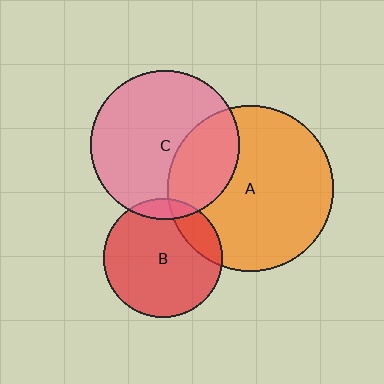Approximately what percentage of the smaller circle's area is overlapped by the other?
Approximately 15%.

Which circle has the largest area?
Circle A (orange).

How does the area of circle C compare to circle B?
Approximately 1.6 times.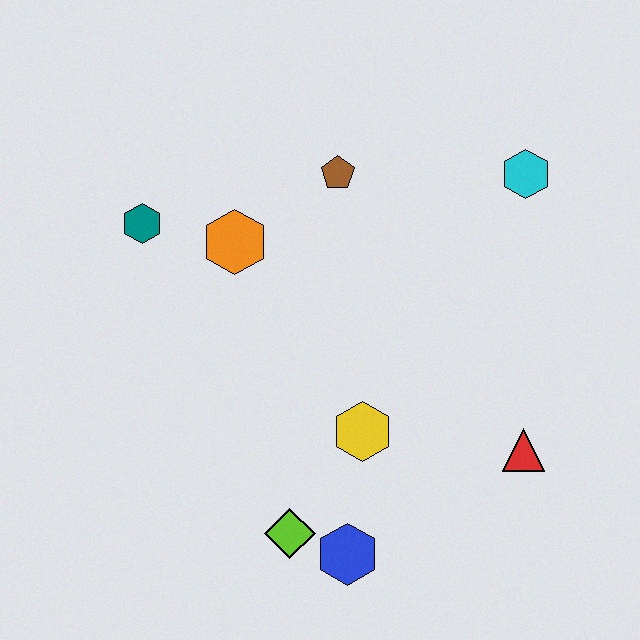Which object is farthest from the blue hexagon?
The cyan hexagon is farthest from the blue hexagon.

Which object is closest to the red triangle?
The yellow hexagon is closest to the red triangle.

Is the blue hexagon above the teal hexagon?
No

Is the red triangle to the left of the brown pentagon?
No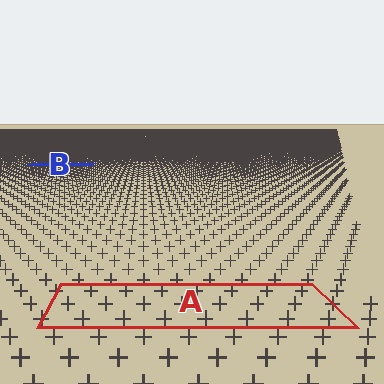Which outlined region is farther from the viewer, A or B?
Region B is farther from the viewer — the texture elements inside it appear smaller and more densely packed.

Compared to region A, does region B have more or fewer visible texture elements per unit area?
Region B has more texture elements per unit area — they are packed more densely because it is farther away.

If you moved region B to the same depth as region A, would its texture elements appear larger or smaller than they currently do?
They would appear larger. At a closer depth, the same texture elements are projected at a bigger on-screen size.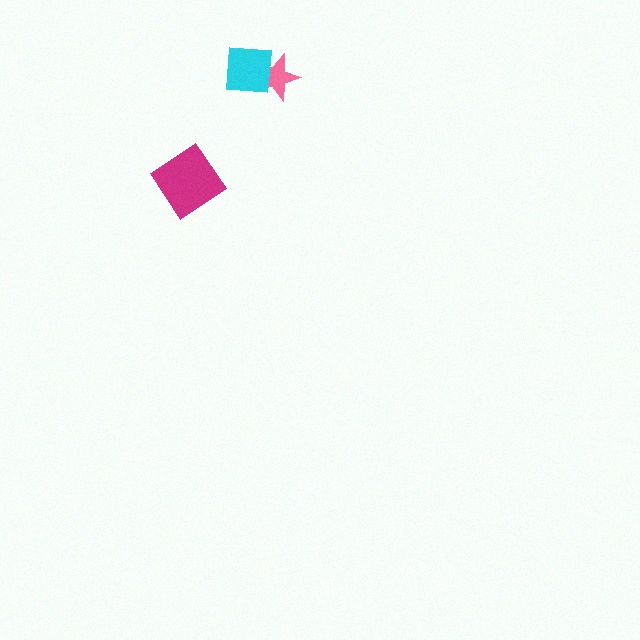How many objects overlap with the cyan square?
1 object overlaps with the cyan square.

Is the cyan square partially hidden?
No, no other shape covers it.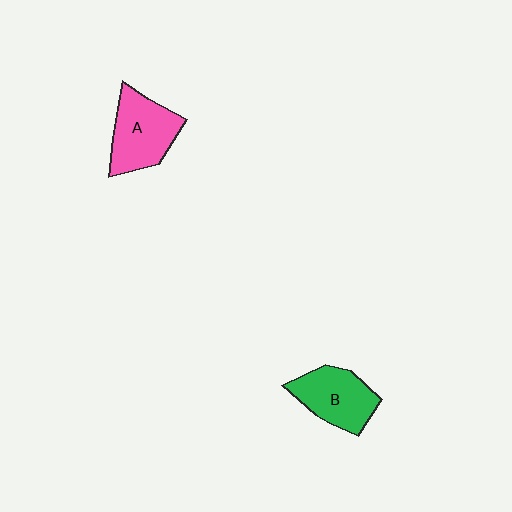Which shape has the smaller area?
Shape B (green).